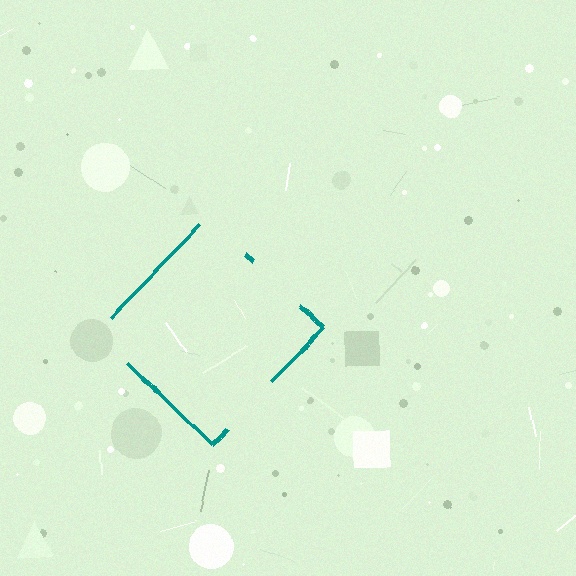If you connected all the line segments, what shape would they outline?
They would outline a diamond.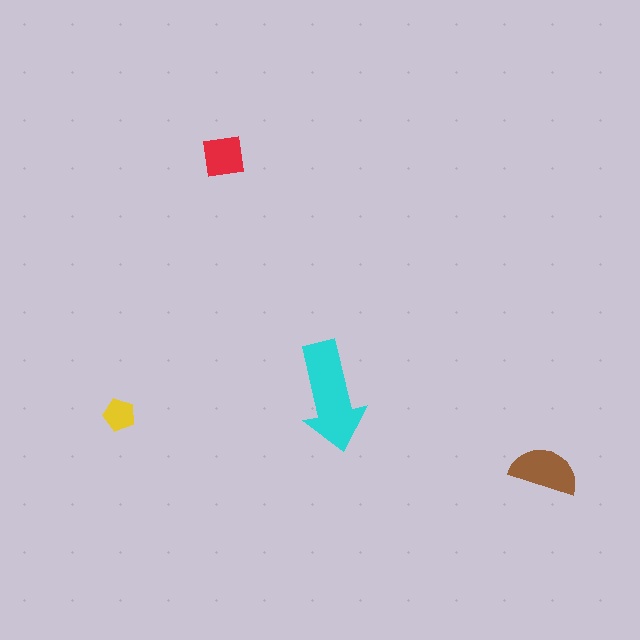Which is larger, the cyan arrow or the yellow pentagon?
The cyan arrow.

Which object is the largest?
The cyan arrow.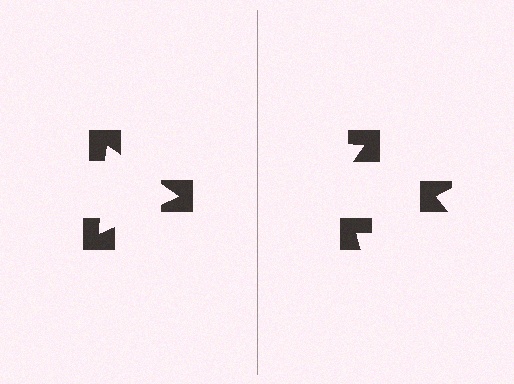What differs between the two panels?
The notched squares are positioned identically on both sides; only the wedge orientations differ. On the left they align to a triangle; on the right they are misaligned.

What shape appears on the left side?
An illusory triangle.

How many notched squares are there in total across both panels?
6 — 3 on each side.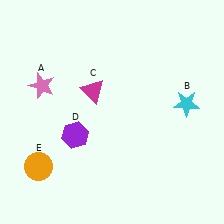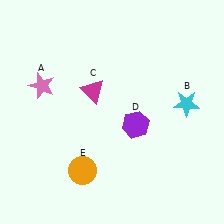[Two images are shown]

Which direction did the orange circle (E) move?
The orange circle (E) moved right.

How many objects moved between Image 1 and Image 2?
2 objects moved between the two images.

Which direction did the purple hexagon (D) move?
The purple hexagon (D) moved right.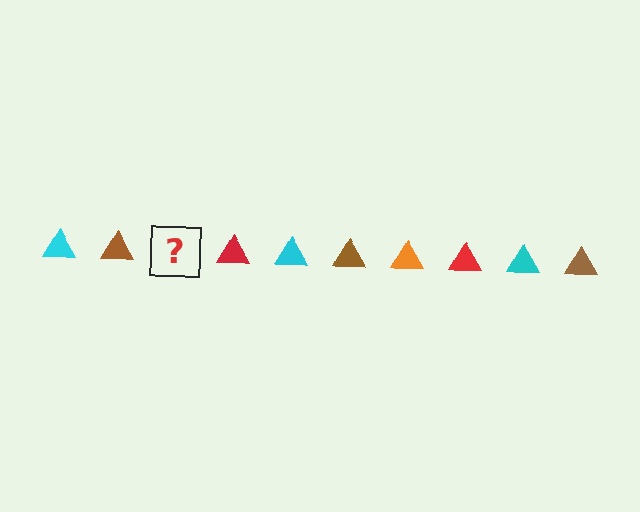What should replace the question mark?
The question mark should be replaced with an orange triangle.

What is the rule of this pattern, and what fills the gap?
The rule is that the pattern cycles through cyan, brown, orange, red triangles. The gap should be filled with an orange triangle.